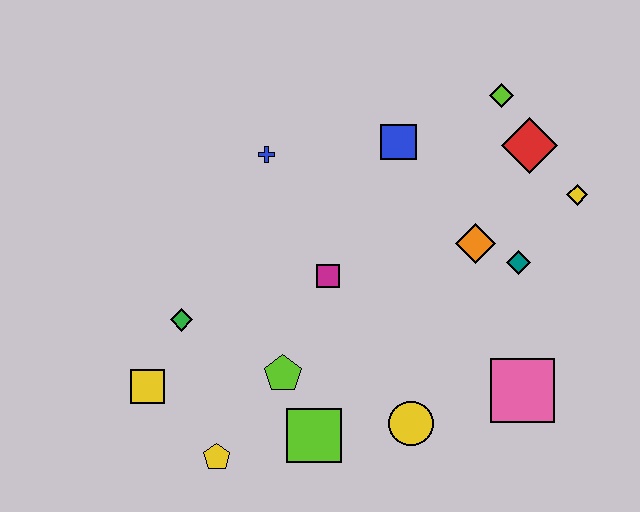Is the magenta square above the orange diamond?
No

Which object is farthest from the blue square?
The yellow pentagon is farthest from the blue square.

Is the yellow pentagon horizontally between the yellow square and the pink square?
Yes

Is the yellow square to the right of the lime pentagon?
No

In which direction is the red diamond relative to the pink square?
The red diamond is above the pink square.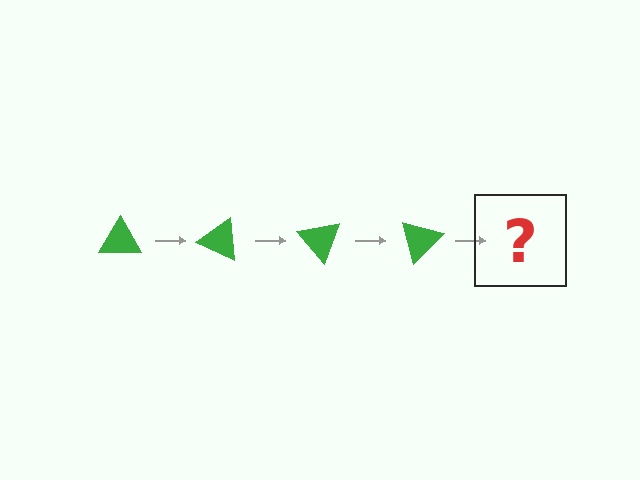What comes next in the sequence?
The next element should be a green triangle rotated 100 degrees.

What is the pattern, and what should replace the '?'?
The pattern is that the triangle rotates 25 degrees each step. The '?' should be a green triangle rotated 100 degrees.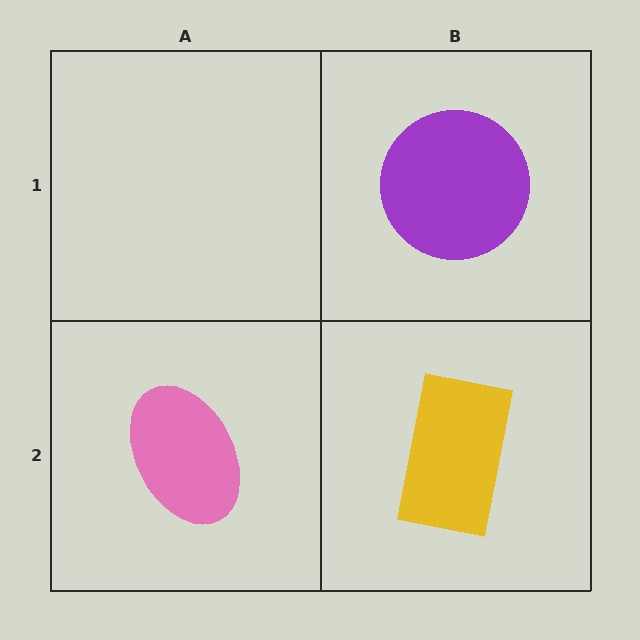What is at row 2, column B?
A yellow rectangle.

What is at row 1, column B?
A purple circle.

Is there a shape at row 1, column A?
No, that cell is empty.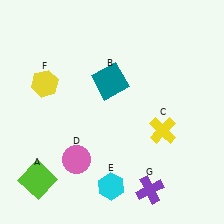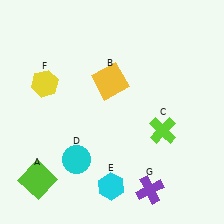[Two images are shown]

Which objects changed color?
B changed from teal to yellow. C changed from yellow to lime. D changed from pink to cyan.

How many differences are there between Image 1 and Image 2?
There are 3 differences between the two images.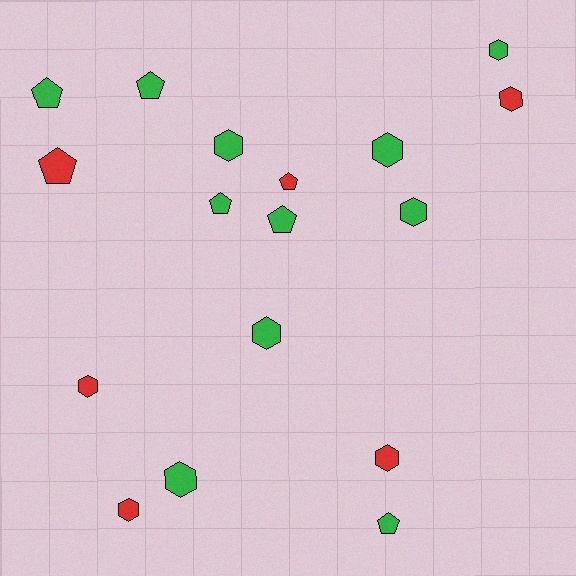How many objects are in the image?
There are 17 objects.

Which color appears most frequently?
Green, with 11 objects.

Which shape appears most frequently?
Hexagon, with 10 objects.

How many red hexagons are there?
There are 4 red hexagons.